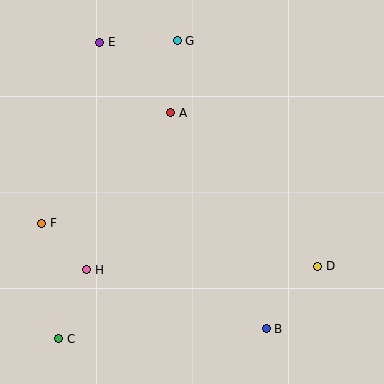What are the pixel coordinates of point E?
Point E is at (100, 42).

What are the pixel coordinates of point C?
Point C is at (59, 339).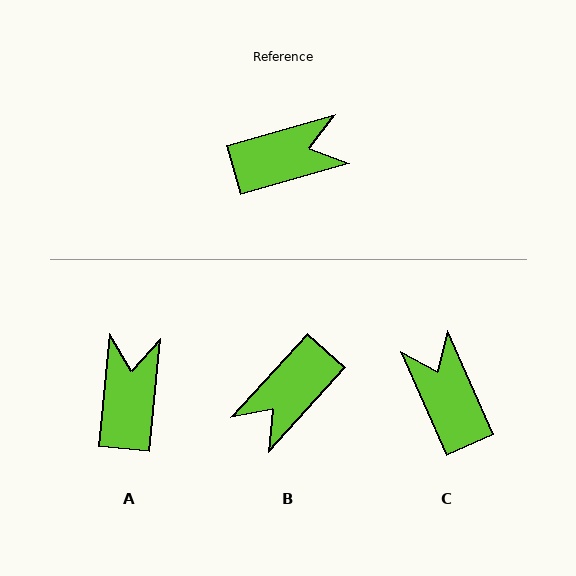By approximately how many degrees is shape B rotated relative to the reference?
Approximately 148 degrees clockwise.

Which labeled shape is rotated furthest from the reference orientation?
B, about 148 degrees away.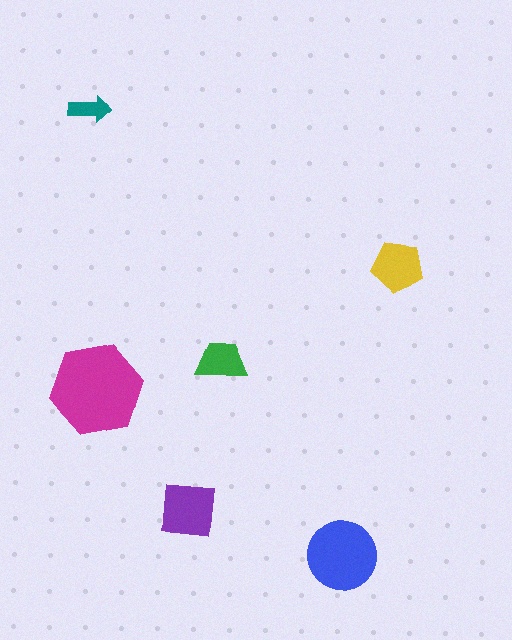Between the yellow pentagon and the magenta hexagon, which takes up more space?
The magenta hexagon.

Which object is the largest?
The magenta hexagon.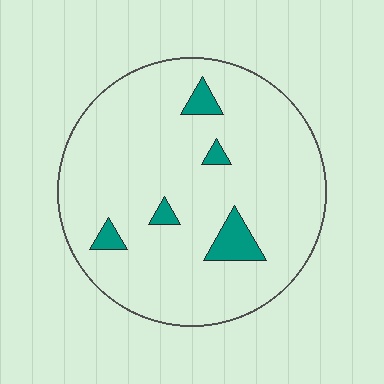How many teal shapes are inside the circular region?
5.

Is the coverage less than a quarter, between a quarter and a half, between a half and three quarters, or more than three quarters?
Less than a quarter.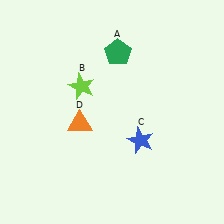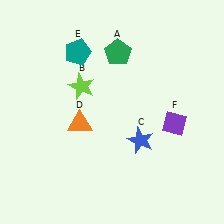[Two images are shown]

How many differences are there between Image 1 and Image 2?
There are 2 differences between the two images.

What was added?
A teal pentagon (E), a purple diamond (F) were added in Image 2.